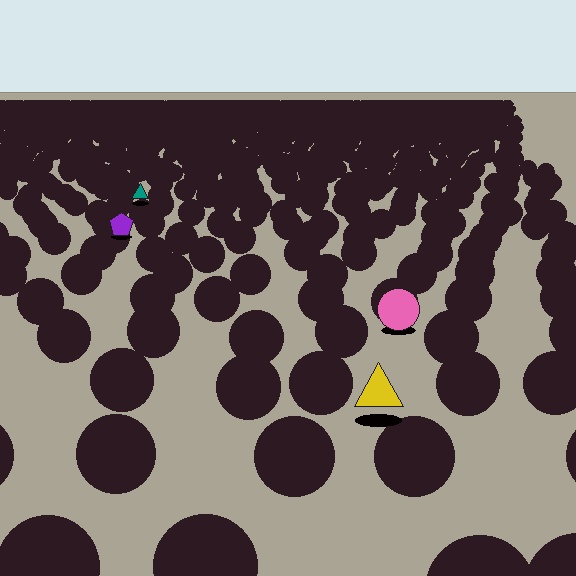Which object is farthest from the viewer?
The teal triangle is farthest from the viewer. It appears smaller and the ground texture around it is denser.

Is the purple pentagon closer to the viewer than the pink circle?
No. The pink circle is closer — you can tell from the texture gradient: the ground texture is coarser near it.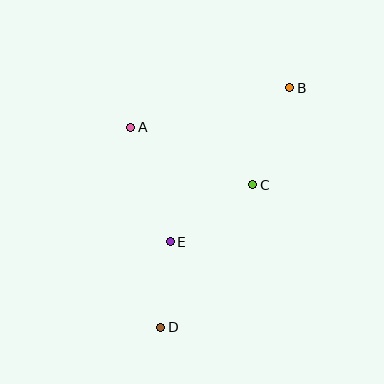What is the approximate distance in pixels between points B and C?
The distance between B and C is approximately 104 pixels.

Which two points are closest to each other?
Points D and E are closest to each other.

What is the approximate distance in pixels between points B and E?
The distance between B and E is approximately 195 pixels.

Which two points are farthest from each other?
Points B and D are farthest from each other.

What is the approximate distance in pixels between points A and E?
The distance between A and E is approximately 121 pixels.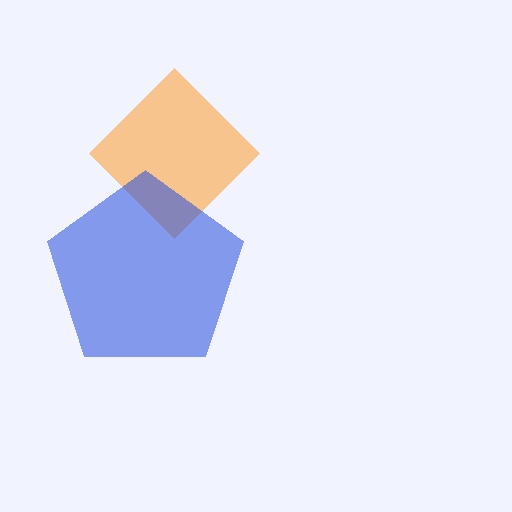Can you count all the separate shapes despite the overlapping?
Yes, there are 2 separate shapes.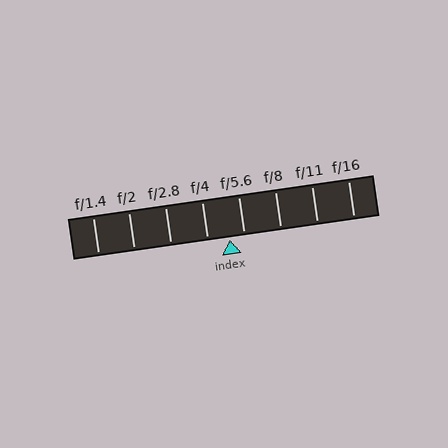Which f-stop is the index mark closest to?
The index mark is closest to f/5.6.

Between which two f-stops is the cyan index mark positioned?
The index mark is between f/4 and f/5.6.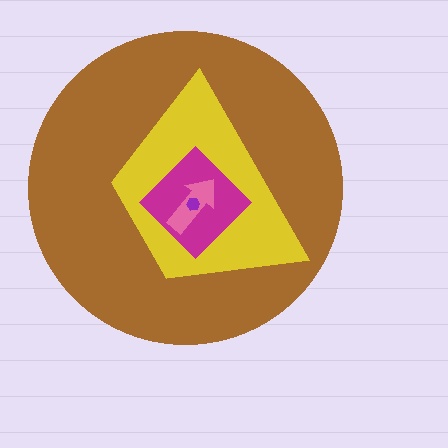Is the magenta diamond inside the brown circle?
Yes.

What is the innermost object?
The purple hexagon.